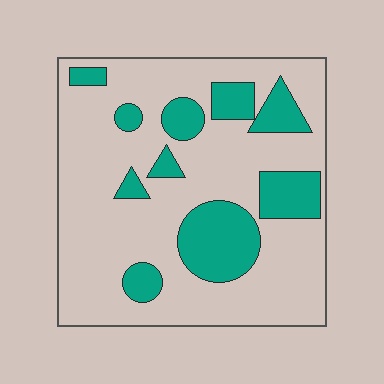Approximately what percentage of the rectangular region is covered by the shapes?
Approximately 25%.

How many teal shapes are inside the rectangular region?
10.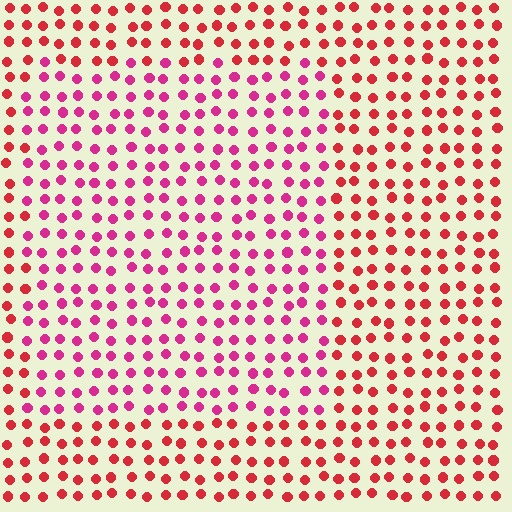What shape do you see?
I see a rectangle.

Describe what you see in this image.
The image is filled with small red elements in a uniform arrangement. A rectangle-shaped region is visible where the elements are tinted to a slightly different hue, forming a subtle color boundary.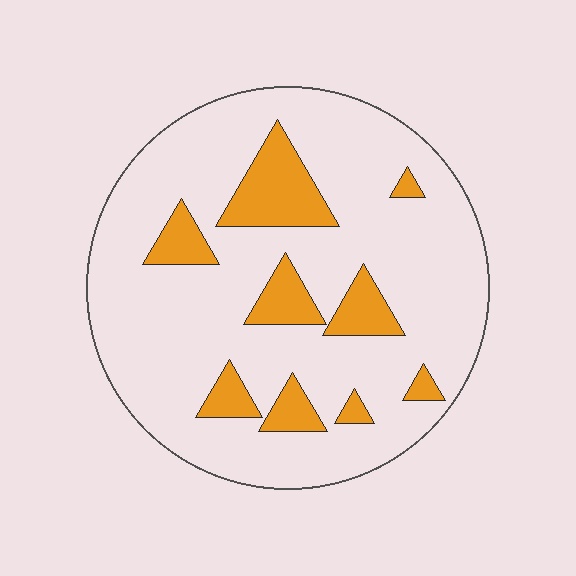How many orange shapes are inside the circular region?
9.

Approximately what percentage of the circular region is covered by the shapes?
Approximately 15%.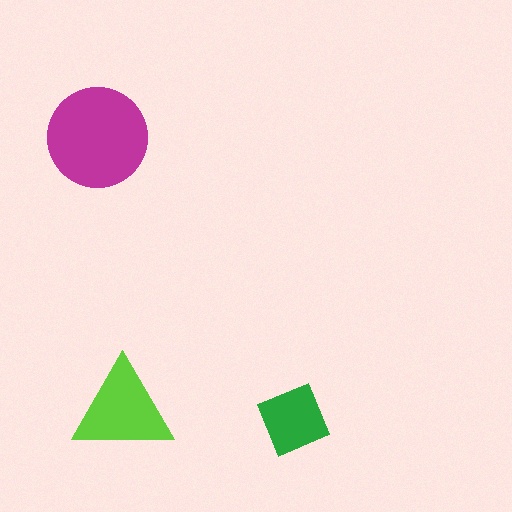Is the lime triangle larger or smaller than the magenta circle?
Smaller.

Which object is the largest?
The magenta circle.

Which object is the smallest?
The green square.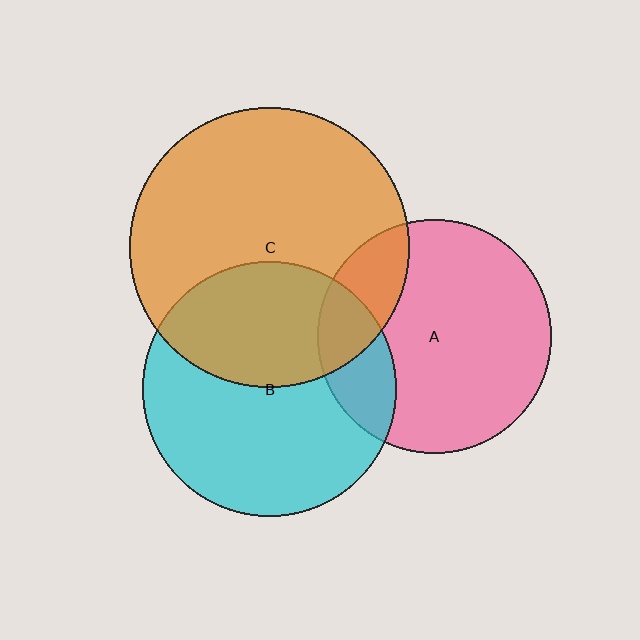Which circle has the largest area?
Circle C (orange).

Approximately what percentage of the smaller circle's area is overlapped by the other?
Approximately 40%.